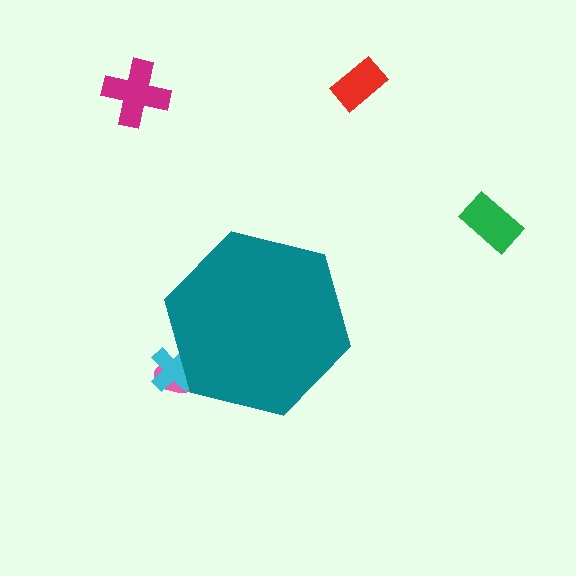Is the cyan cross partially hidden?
Yes, the cyan cross is partially hidden behind the teal hexagon.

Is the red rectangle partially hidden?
No, the red rectangle is fully visible.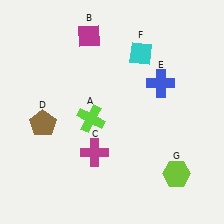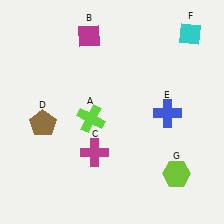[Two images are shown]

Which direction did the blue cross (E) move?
The blue cross (E) moved down.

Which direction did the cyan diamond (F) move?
The cyan diamond (F) moved right.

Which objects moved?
The objects that moved are: the blue cross (E), the cyan diamond (F).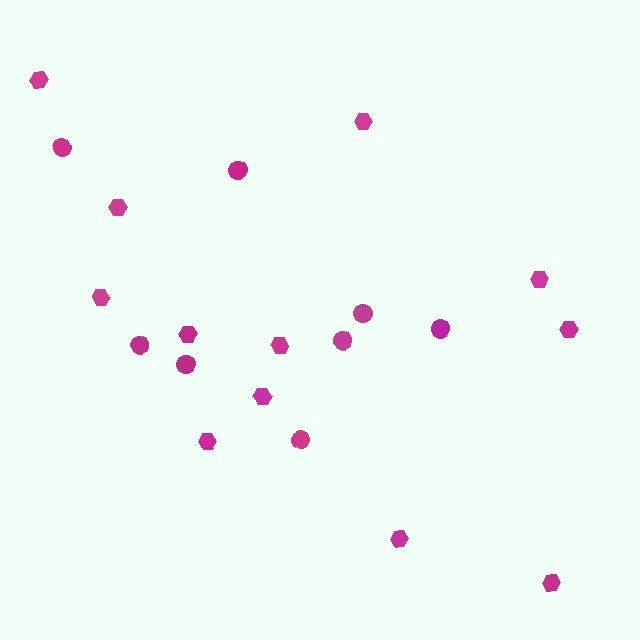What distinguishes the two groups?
There are 2 groups: one group of circles (8) and one group of hexagons (12).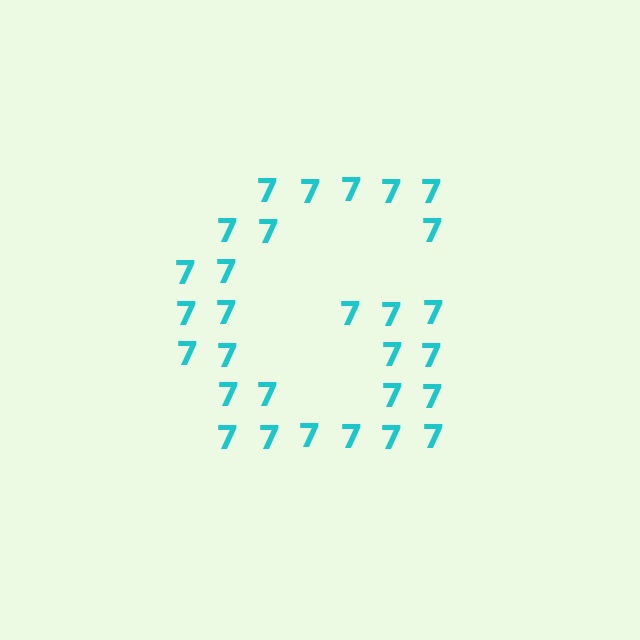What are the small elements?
The small elements are digit 7's.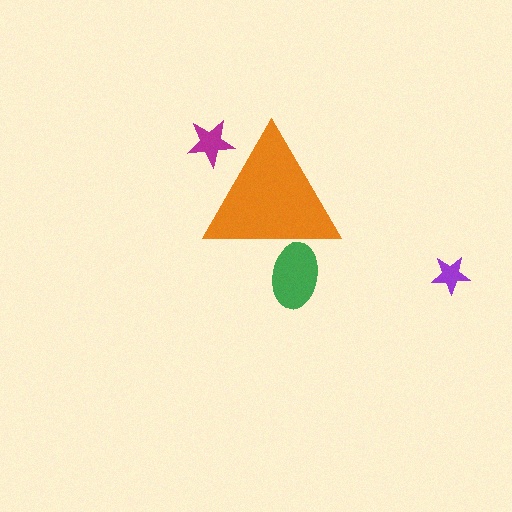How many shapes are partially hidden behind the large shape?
2 shapes are partially hidden.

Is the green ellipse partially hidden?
Yes, the green ellipse is partially hidden behind the orange triangle.